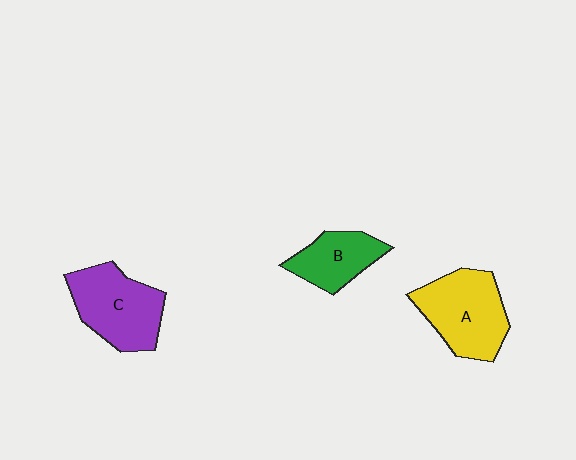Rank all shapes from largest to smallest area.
From largest to smallest: A (yellow), C (purple), B (green).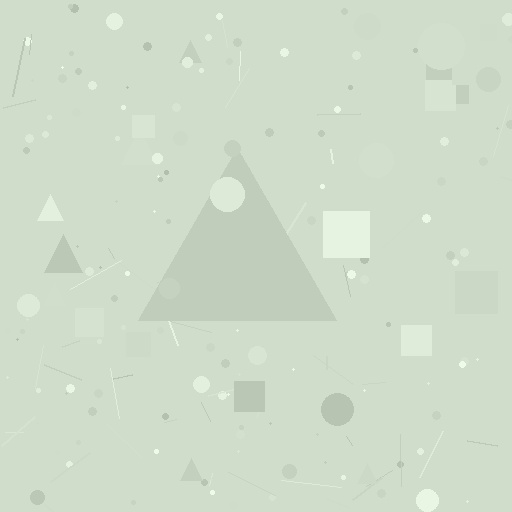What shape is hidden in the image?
A triangle is hidden in the image.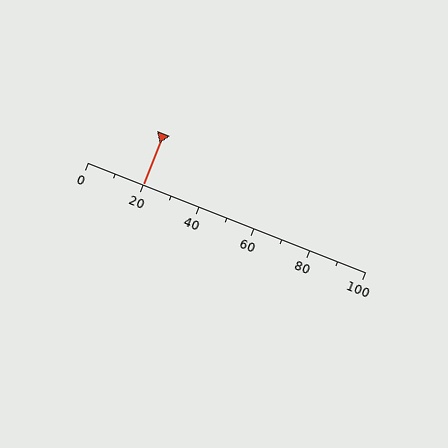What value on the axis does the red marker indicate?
The marker indicates approximately 20.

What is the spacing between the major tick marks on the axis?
The major ticks are spaced 20 apart.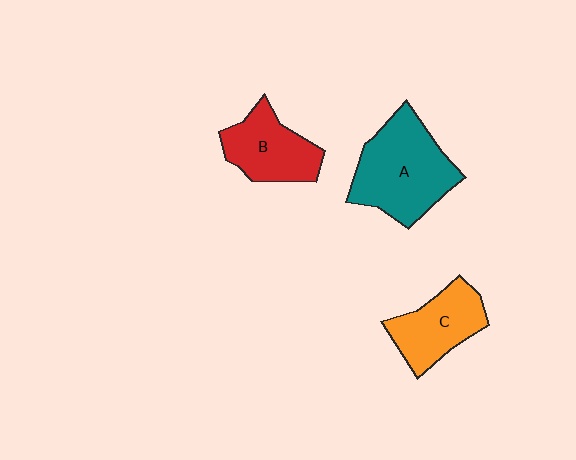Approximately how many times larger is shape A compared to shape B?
Approximately 1.5 times.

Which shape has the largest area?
Shape A (teal).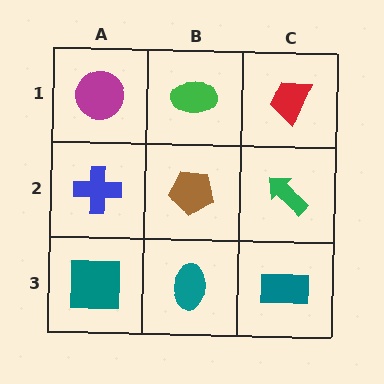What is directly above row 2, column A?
A magenta circle.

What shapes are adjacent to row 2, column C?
A red trapezoid (row 1, column C), a teal rectangle (row 3, column C), a brown pentagon (row 2, column B).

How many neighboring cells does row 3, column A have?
2.